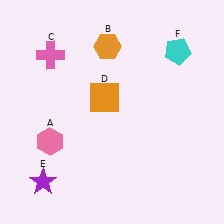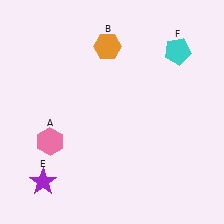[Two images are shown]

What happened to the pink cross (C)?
The pink cross (C) was removed in Image 2. It was in the top-left area of Image 1.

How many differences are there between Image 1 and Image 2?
There are 2 differences between the two images.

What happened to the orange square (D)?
The orange square (D) was removed in Image 2. It was in the top-left area of Image 1.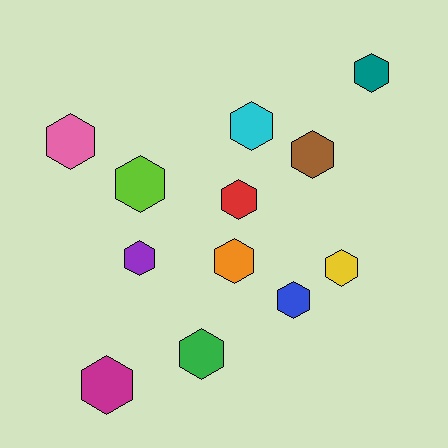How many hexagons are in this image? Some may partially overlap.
There are 12 hexagons.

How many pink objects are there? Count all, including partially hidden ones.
There is 1 pink object.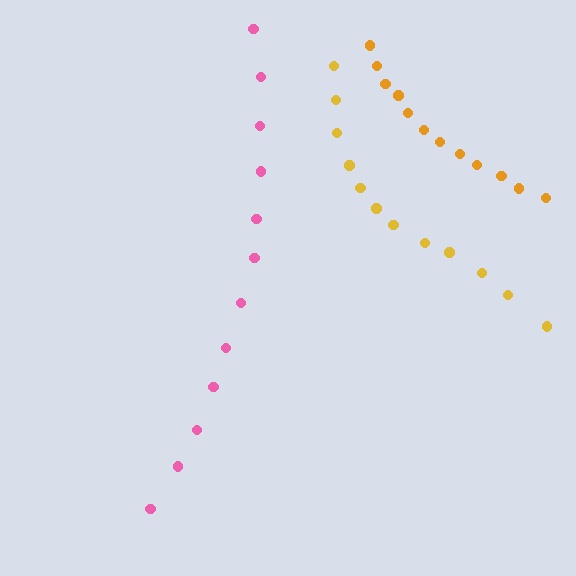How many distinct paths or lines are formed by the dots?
There are 3 distinct paths.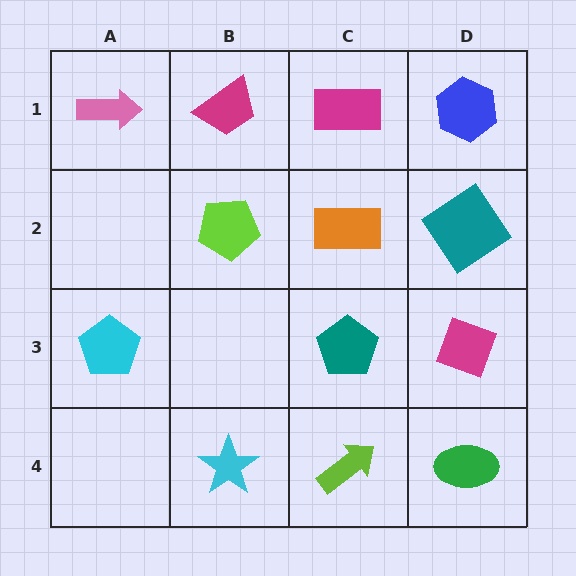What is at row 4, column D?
A green ellipse.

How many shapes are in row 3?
3 shapes.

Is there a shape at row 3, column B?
No, that cell is empty.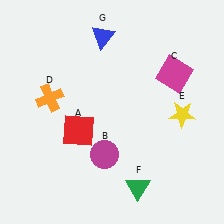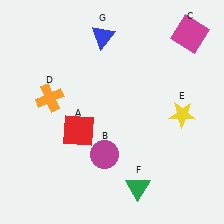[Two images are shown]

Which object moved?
The magenta square (C) moved up.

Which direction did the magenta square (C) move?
The magenta square (C) moved up.